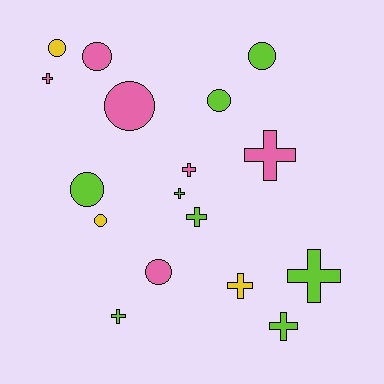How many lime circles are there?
There are 3 lime circles.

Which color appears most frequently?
Lime, with 8 objects.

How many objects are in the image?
There are 17 objects.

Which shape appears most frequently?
Cross, with 9 objects.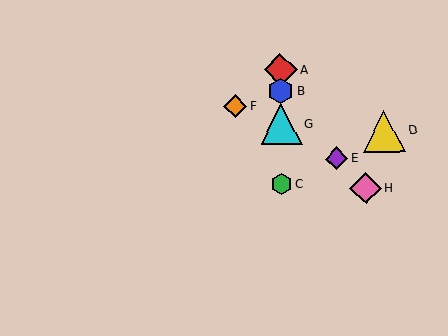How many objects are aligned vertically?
4 objects (A, B, C, G) are aligned vertically.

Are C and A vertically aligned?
Yes, both are at x≈282.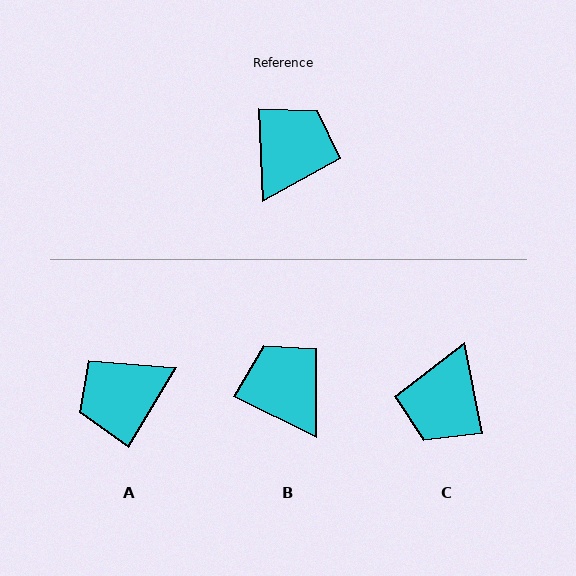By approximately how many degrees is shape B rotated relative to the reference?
Approximately 61 degrees counter-clockwise.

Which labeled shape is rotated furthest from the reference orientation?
C, about 171 degrees away.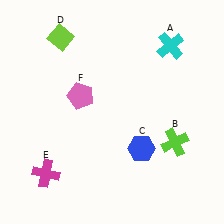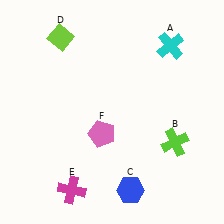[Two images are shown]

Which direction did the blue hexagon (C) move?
The blue hexagon (C) moved down.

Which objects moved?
The objects that moved are: the blue hexagon (C), the magenta cross (E), the pink pentagon (F).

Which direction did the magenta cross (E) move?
The magenta cross (E) moved right.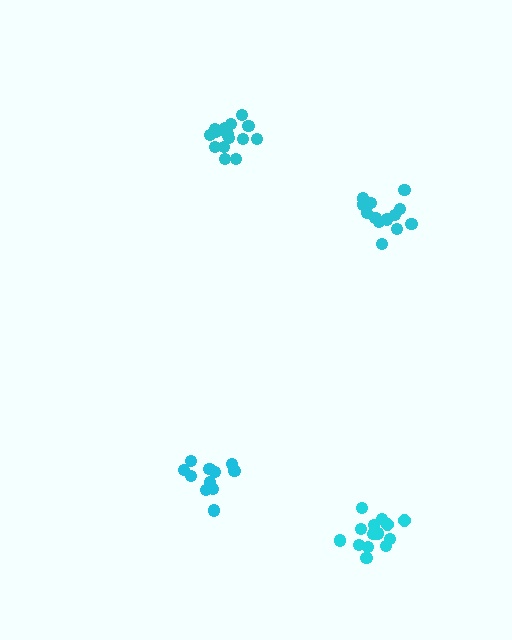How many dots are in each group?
Group 1: 14 dots, Group 2: 15 dots, Group 3: 11 dots, Group 4: 13 dots (53 total).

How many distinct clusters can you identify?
There are 4 distinct clusters.